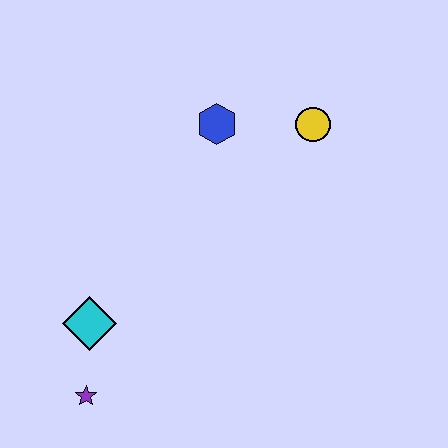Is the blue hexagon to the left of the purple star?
No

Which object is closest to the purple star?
The cyan diamond is closest to the purple star.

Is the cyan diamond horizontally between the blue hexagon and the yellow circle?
No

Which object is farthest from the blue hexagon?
The purple star is farthest from the blue hexagon.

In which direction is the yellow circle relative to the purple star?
The yellow circle is above the purple star.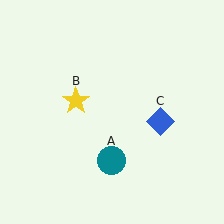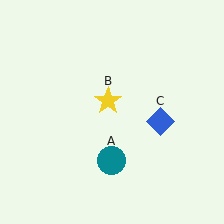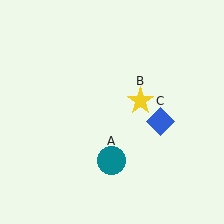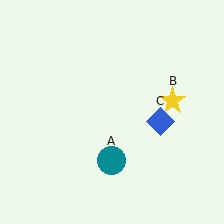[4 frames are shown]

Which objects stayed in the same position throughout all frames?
Teal circle (object A) and blue diamond (object C) remained stationary.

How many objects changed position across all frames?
1 object changed position: yellow star (object B).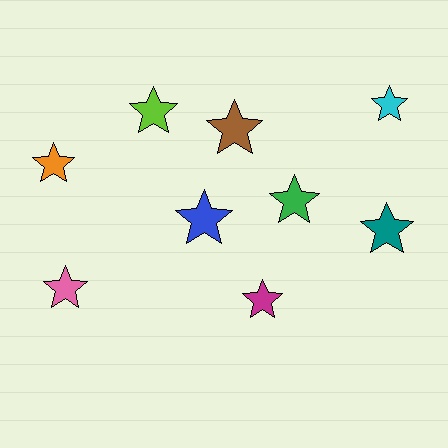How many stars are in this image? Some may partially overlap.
There are 9 stars.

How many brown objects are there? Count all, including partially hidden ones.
There is 1 brown object.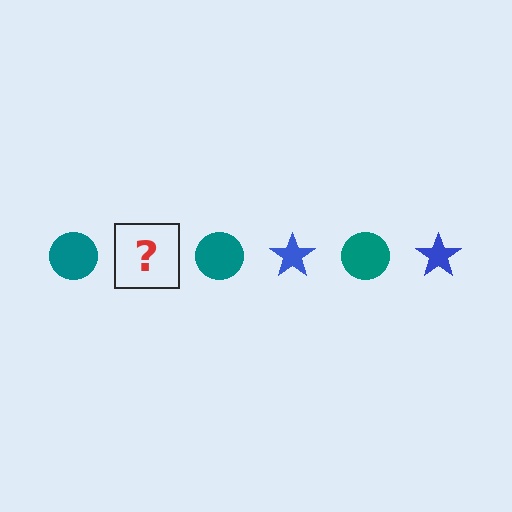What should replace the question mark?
The question mark should be replaced with a blue star.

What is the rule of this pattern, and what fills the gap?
The rule is that the pattern alternates between teal circle and blue star. The gap should be filled with a blue star.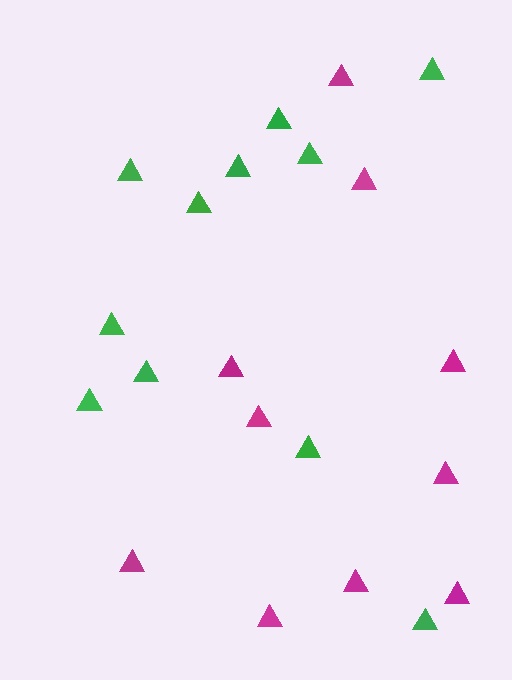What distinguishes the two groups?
There are 2 groups: one group of magenta triangles (10) and one group of green triangles (11).